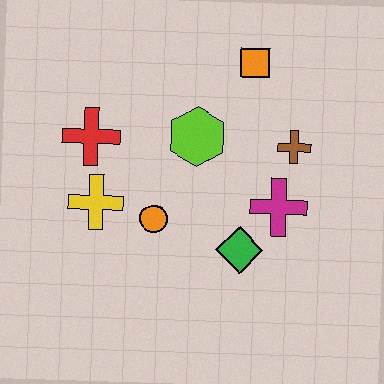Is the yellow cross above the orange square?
No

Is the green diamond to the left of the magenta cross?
Yes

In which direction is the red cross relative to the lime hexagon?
The red cross is to the left of the lime hexagon.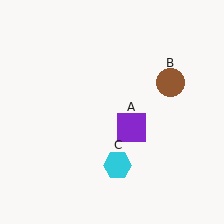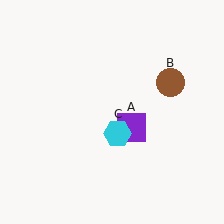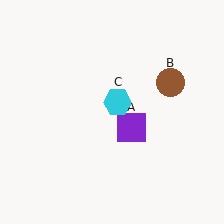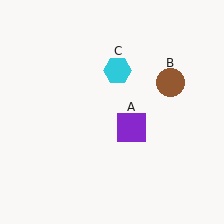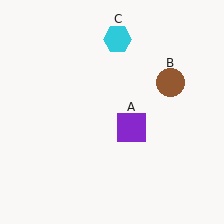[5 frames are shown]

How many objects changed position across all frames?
1 object changed position: cyan hexagon (object C).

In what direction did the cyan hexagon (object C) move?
The cyan hexagon (object C) moved up.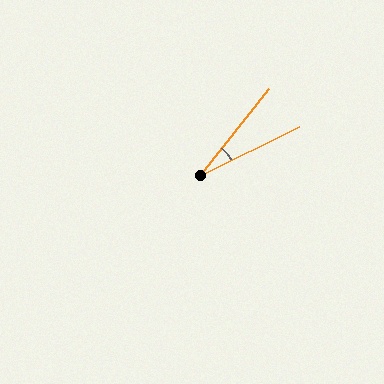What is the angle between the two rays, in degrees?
Approximately 25 degrees.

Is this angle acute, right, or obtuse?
It is acute.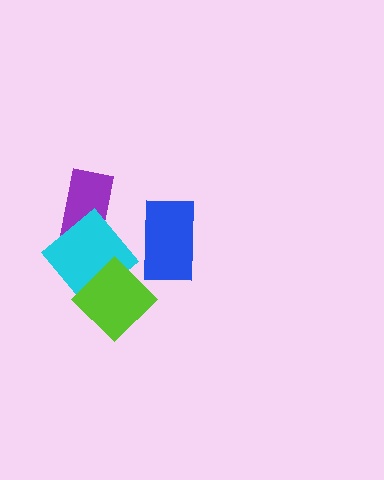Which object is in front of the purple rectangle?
The cyan diamond is in front of the purple rectangle.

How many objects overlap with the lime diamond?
1 object overlaps with the lime diamond.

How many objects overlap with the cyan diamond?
2 objects overlap with the cyan diamond.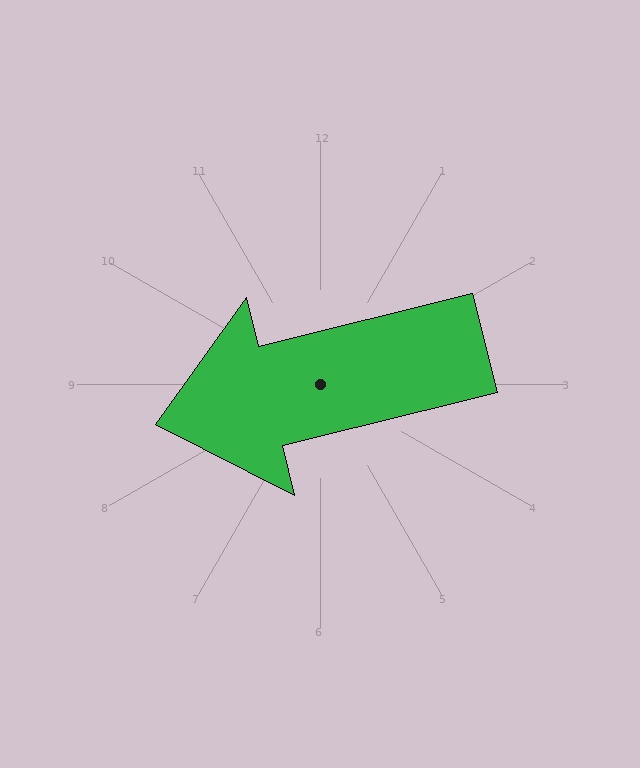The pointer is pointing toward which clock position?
Roughly 9 o'clock.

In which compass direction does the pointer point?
West.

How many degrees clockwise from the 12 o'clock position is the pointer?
Approximately 256 degrees.